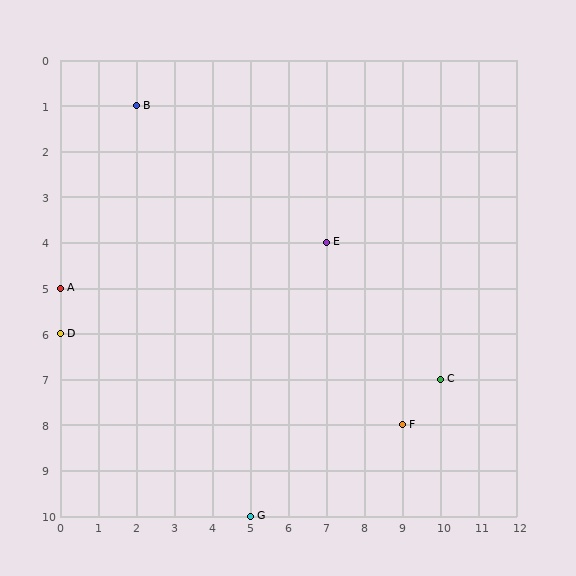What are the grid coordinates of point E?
Point E is at grid coordinates (7, 4).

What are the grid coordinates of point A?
Point A is at grid coordinates (0, 5).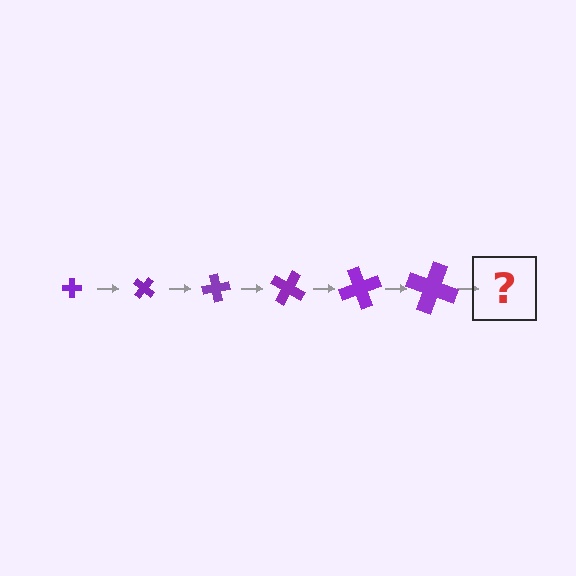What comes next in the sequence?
The next element should be a cross, larger than the previous one and rotated 240 degrees from the start.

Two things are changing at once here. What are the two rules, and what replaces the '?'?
The two rules are that the cross grows larger each step and it rotates 40 degrees each step. The '?' should be a cross, larger than the previous one and rotated 240 degrees from the start.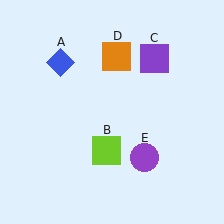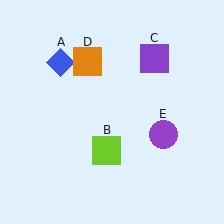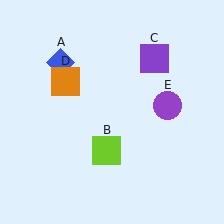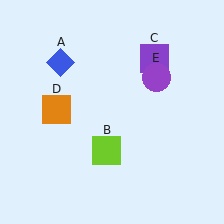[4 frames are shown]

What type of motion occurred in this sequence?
The orange square (object D), purple circle (object E) rotated counterclockwise around the center of the scene.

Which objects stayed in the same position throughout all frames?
Blue diamond (object A) and lime square (object B) and purple square (object C) remained stationary.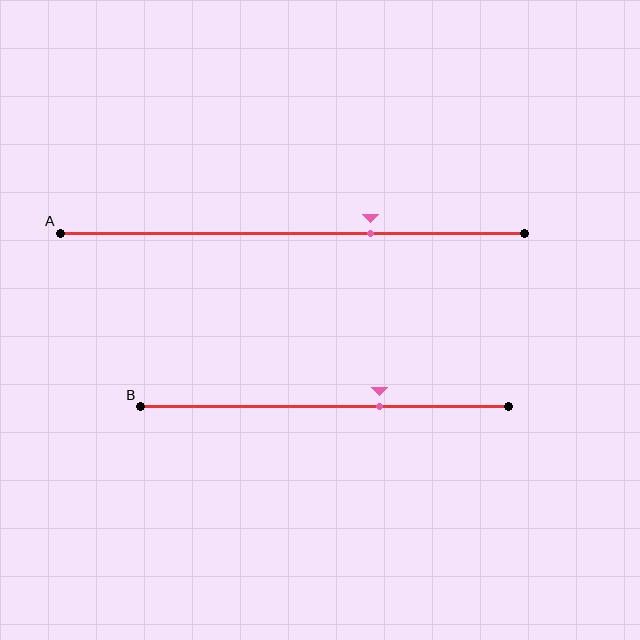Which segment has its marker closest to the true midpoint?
Segment B has its marker closest to the true midpoint.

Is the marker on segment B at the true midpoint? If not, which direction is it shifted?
No, the marker on segment B is shifted to the right by about 15% of the segment length.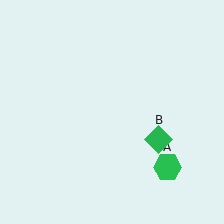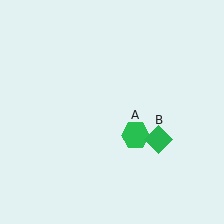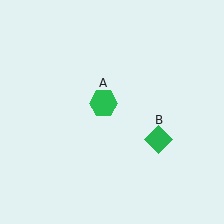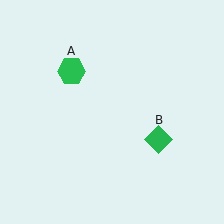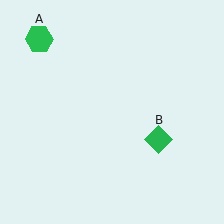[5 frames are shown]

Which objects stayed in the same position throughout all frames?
Green diamond (object B) remained stationary.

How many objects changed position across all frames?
1 object changed position: green hexagon (object A).